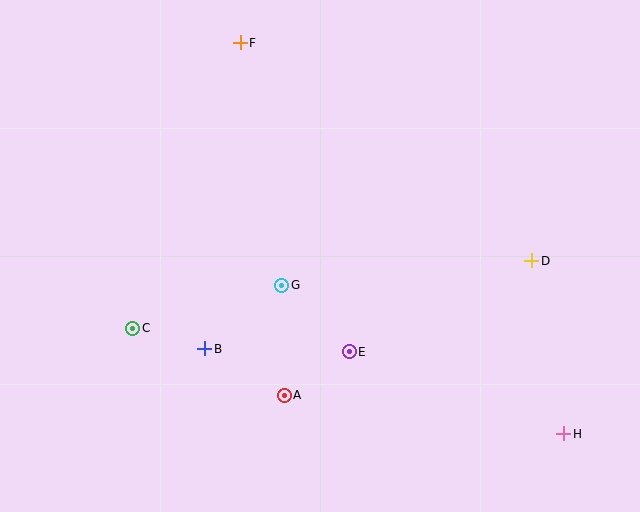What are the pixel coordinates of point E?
Point E is at (349, 352).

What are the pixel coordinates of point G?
Point G is at (282, 285).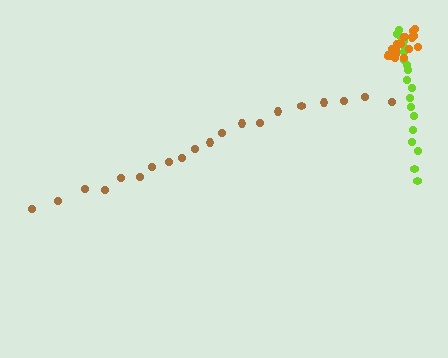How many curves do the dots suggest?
There are 3 distinct paths.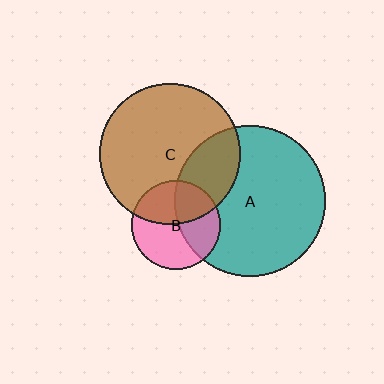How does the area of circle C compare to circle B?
Approximately 2.5 times.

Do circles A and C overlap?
Yes.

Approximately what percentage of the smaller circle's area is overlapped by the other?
Approximately 25%.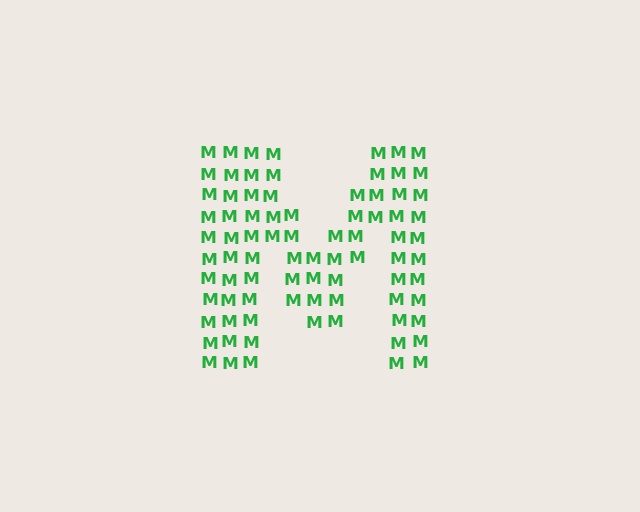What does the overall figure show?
The overall figure shows the letter M.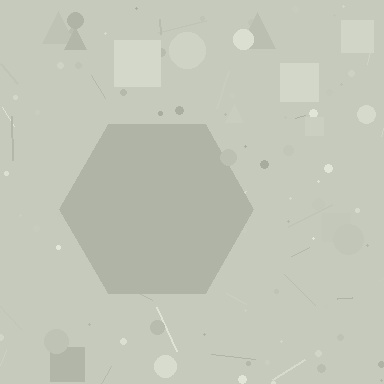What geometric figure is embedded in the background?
A hexagon is embedded in the background.